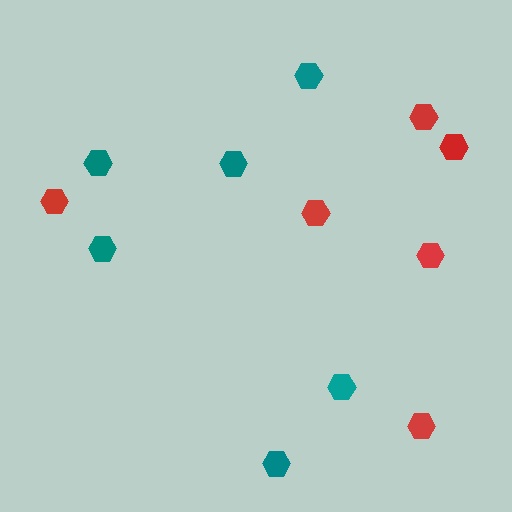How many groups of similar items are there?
There are 2 groups: one group of teal hexagons (6) and one group of red hexagons (6).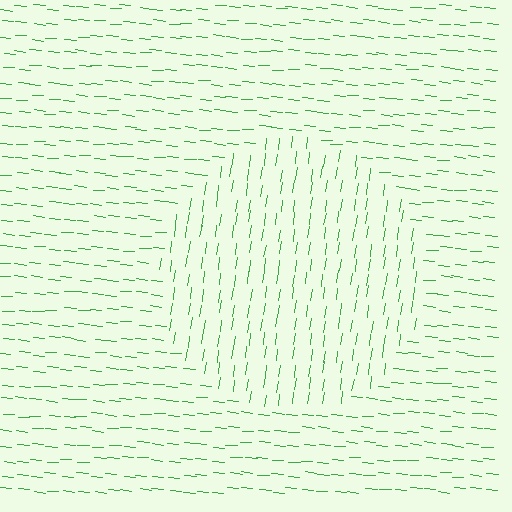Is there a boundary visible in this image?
Yes, there is a texture boundary formed by a change in line orientation.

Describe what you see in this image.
The image is filled with small green line segments. A circle region in the image has lines oriented differently from the surrounding lines, creating a visible texture boundary.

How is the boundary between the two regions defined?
The boundary is defined purely by a change in line orientation (approximately 87 degrees difference). All lines are the same color and thickness.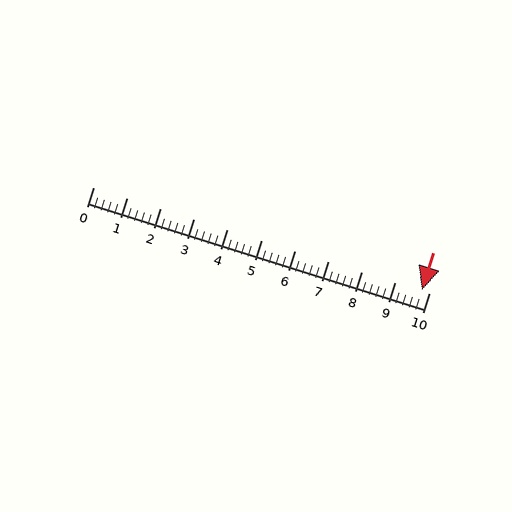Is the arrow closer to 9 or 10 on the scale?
The arrow is closer to 10.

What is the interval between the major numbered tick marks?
The major tick marks are spaced 1 units apart.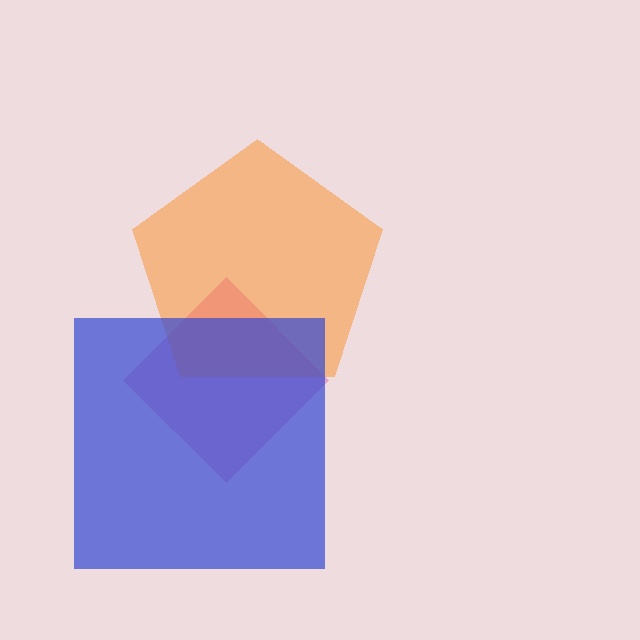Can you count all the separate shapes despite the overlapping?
Yes, there are 3 separate shapes.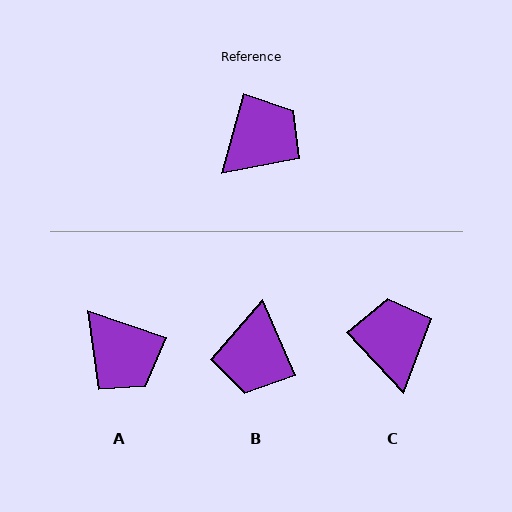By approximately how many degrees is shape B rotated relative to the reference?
Approximately 141 degrees clockwise.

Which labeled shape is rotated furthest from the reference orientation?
B, about 141 degrees away.